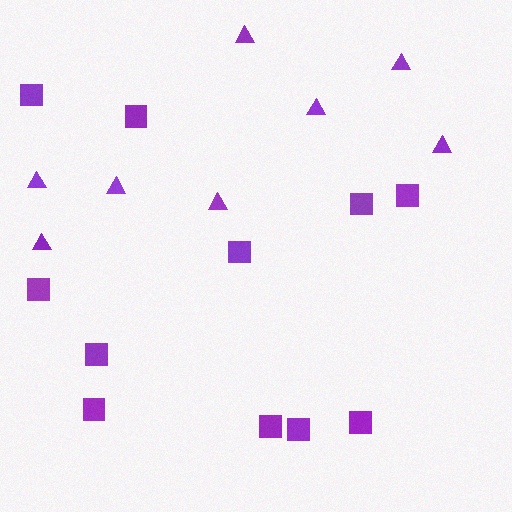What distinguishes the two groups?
There are 2 groups: one group of squares (11) and one group of triangles (8).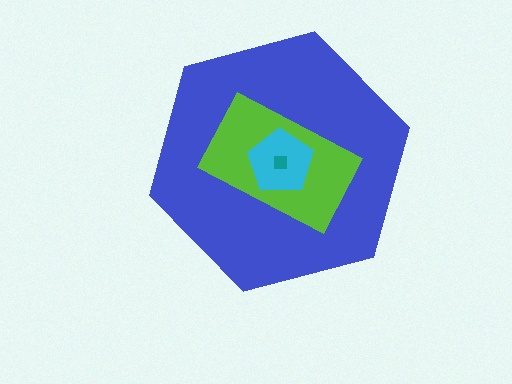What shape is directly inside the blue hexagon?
The lime rectangle.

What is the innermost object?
The teal square.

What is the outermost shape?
The blue hexagon.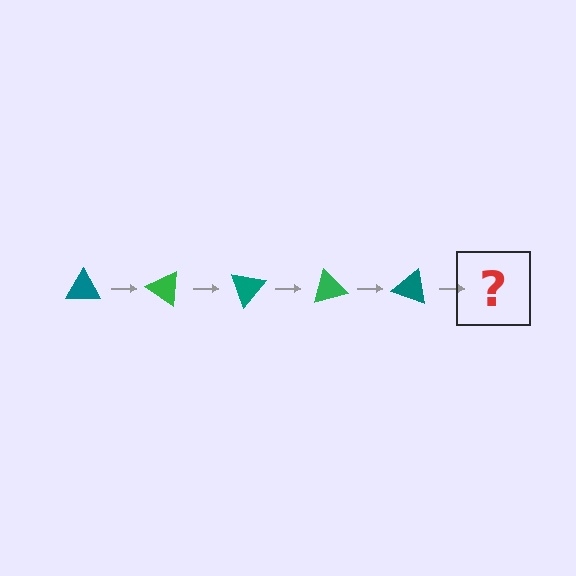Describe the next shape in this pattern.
It should be a green triangle, rotated 175 degrees from the start.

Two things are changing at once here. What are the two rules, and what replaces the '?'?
The two rules are that it rotates 35 degrees each step and the color cycles through teal and green. The '?' should be a green triangle, rotated 175 degrees from the start.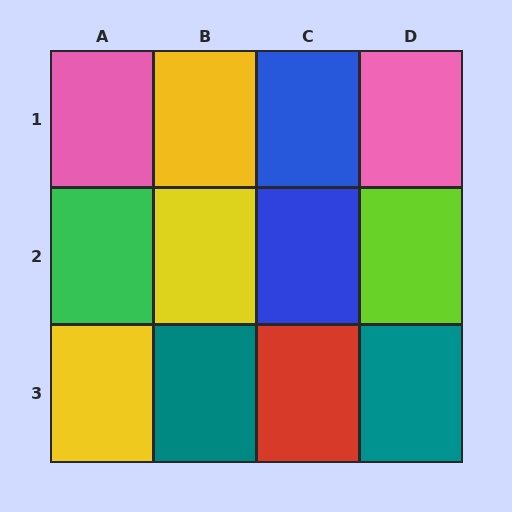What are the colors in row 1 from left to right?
Pink, yellow, blue, pink.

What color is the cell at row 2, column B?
Yellow.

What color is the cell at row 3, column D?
Teal.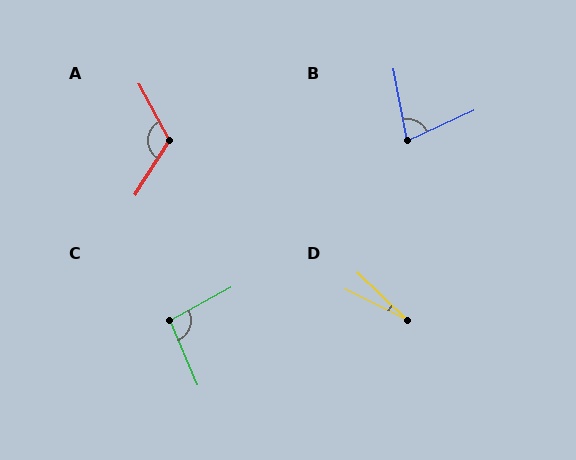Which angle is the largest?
A, at approximately 119 degrees.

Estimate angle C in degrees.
Approximately 95 degrees.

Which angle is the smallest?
D, at approximately 17 degrees.